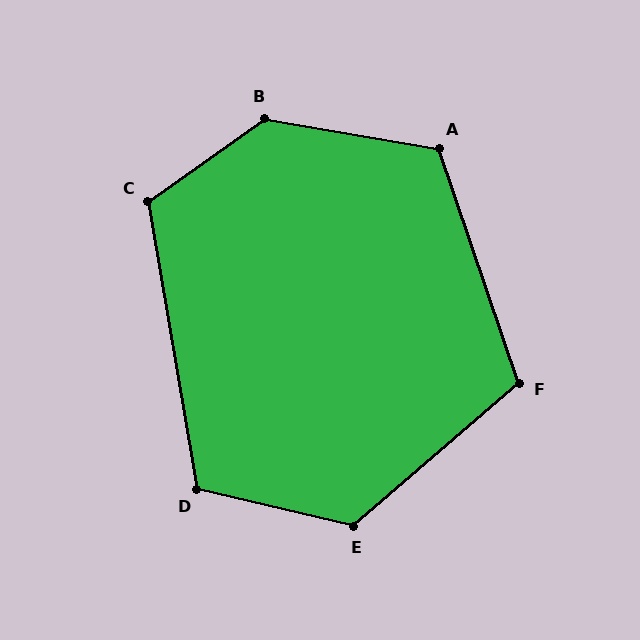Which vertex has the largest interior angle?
B, at approximately 135 degrees.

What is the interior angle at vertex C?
Approximately 116 degrees (obtuse).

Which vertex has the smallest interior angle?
F, at approximately 112 degrees.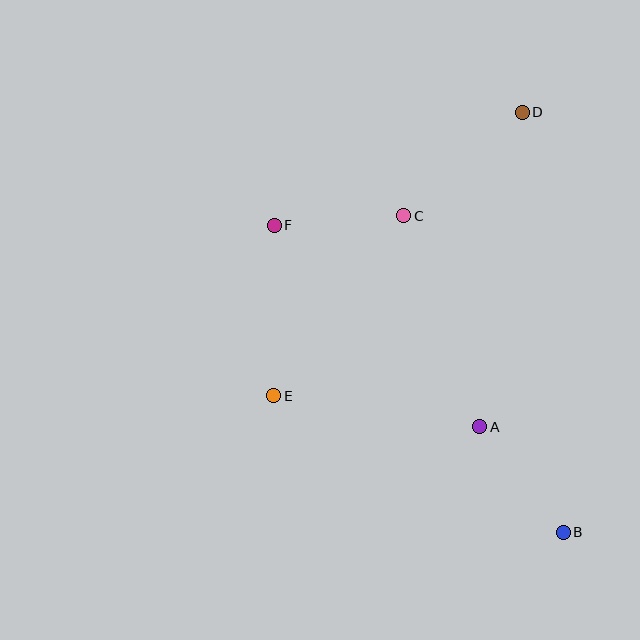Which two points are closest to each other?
Points C and F are closest to each other.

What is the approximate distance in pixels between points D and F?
The distance between D and F is approximately 273 pixels.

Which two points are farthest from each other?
Points B and D are farthest from each other.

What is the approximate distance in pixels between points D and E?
The distance between D and E is approximately 377 pixels.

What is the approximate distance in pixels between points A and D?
The distance between A and D is approximately 317 pixels.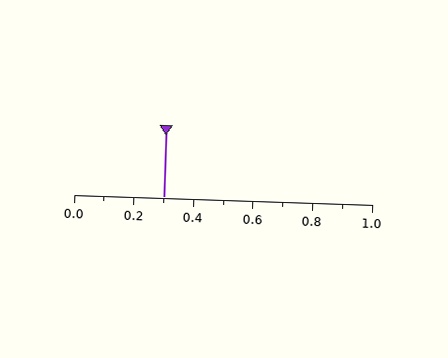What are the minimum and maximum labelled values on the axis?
The axis runs from 0.0 to 1.0.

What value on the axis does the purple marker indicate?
The marker indicates approximately 0.3.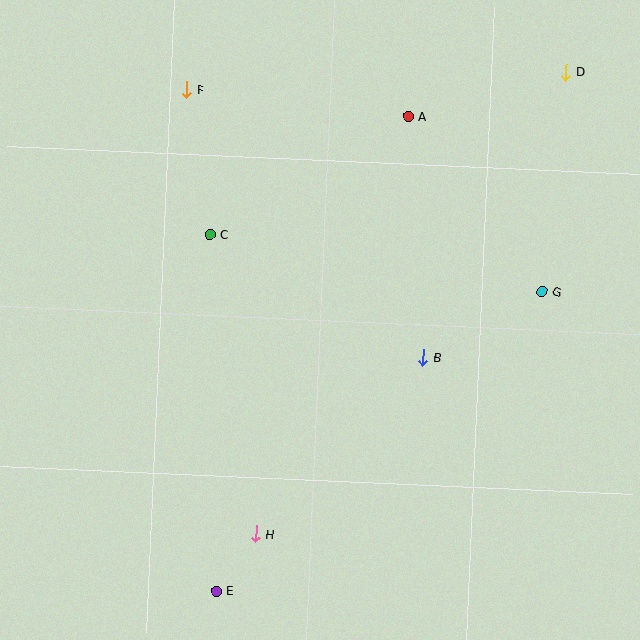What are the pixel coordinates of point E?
Point E is at (216, 591).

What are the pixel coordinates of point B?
Point B is at (423, 358).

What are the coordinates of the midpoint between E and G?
The midpoint between E and G is at (379, 441).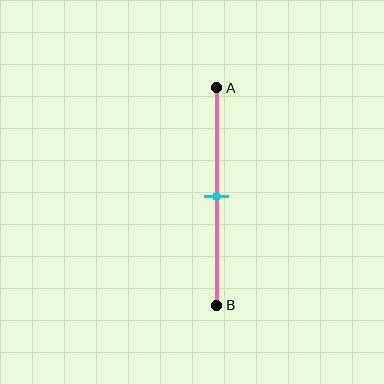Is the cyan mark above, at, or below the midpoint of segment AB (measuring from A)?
The cyan mark is approximately at the midpoint of segment AB.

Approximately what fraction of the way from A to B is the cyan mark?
The cyan mark is approximately 50% of the way from A to B.